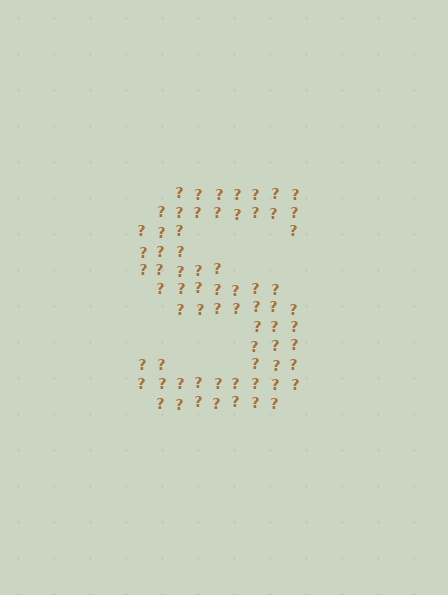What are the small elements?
The small elements are question marks.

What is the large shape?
The large shape is the letter S.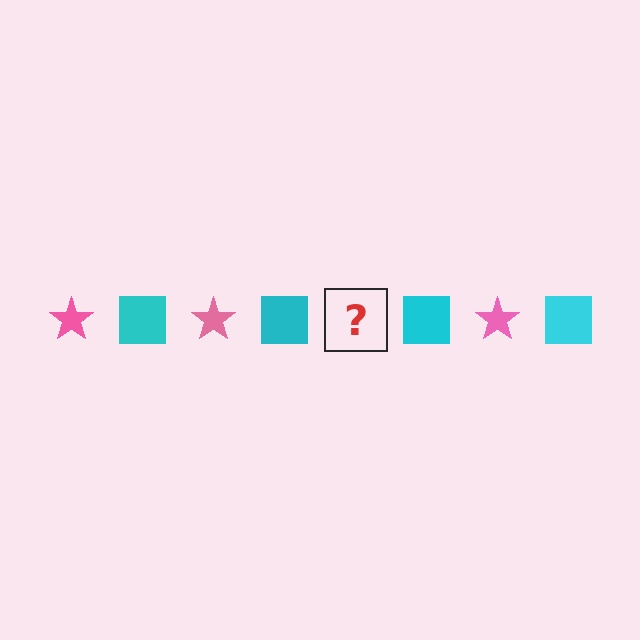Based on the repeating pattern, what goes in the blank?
The blank should be a pink star.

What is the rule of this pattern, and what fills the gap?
The rule is that the pattern alternates between pink star and cyan square. The gap should be filled with a pink star.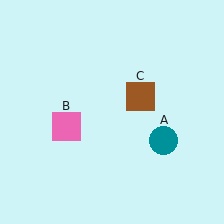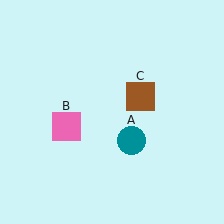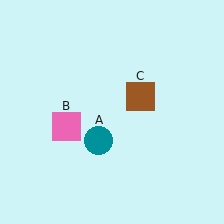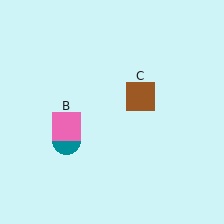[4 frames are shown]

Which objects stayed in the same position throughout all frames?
Pink square (object B) and brown square (object C) remained stationary.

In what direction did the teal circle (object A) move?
The teal circle (object A) moved left.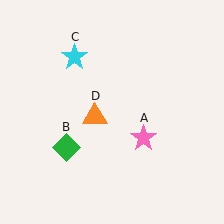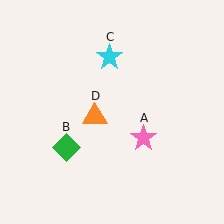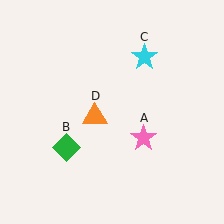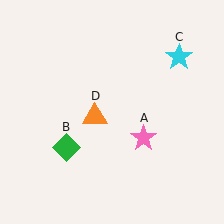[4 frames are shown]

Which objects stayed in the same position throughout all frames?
Pink star (object A) and green diamond (object B) and orange triangle (object D) remained stationary.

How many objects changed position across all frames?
1 object changed position: cyan star (object C).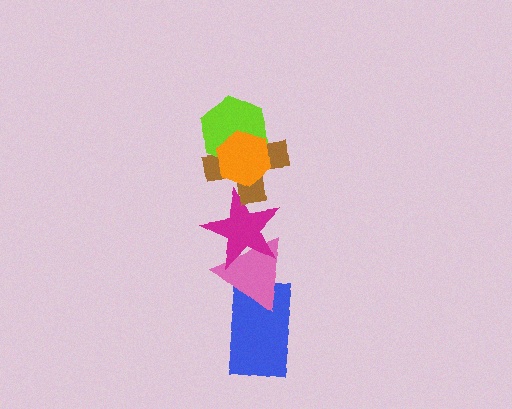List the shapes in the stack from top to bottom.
From top to bottom: the orange hexagon, the lime hexagon, the brown cross, the magenta star, the pink triangle, the blue rectangle.